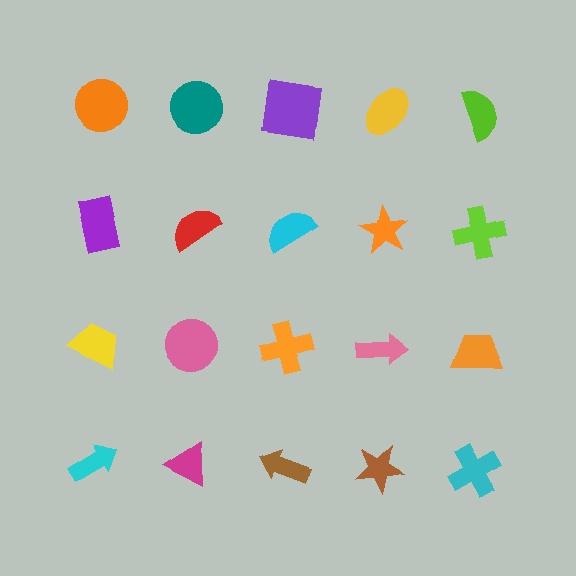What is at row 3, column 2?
A pink circle.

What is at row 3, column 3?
An orange cross.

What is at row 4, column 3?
A brown arrow.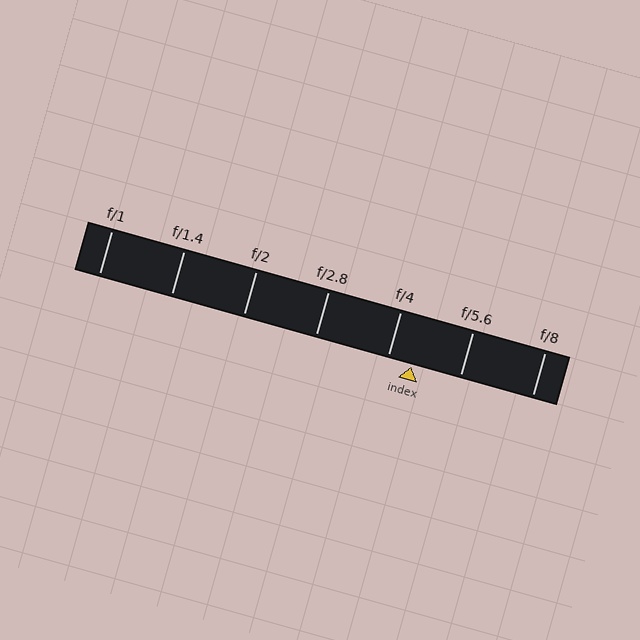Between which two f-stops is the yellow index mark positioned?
The index mark is between f/4 and f/5.6.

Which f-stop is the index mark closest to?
The index mark is closest to f/4.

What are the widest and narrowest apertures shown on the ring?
The widest aperture shown is f/1 and the narrowest is f/8.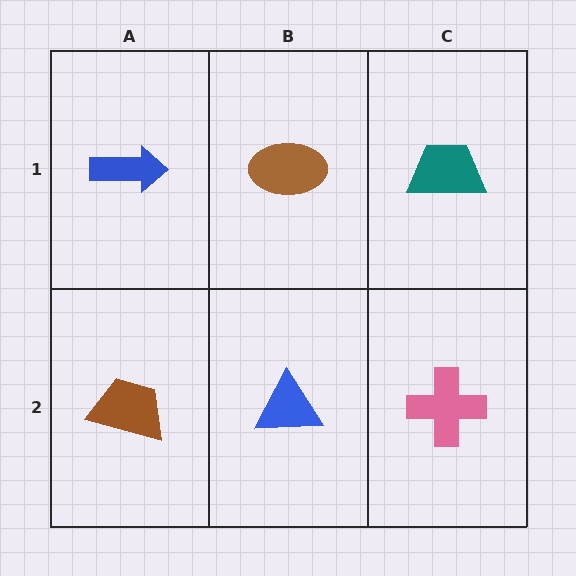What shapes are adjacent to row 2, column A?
A blue arrow (row 1, column A), a blue triangle (row 2, column B).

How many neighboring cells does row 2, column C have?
2.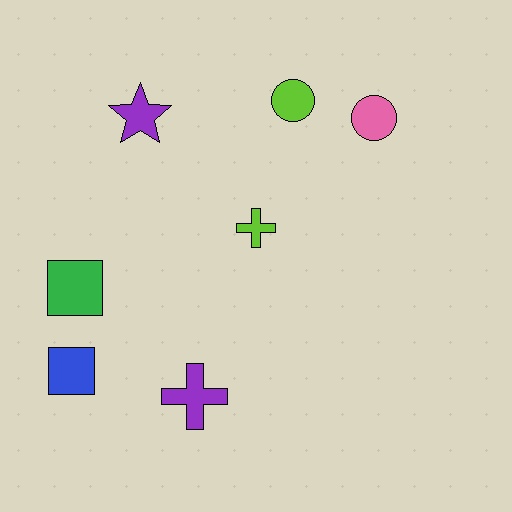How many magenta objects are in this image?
There are no magenta objects.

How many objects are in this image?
There are 7 objects.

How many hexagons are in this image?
There are no hexagons.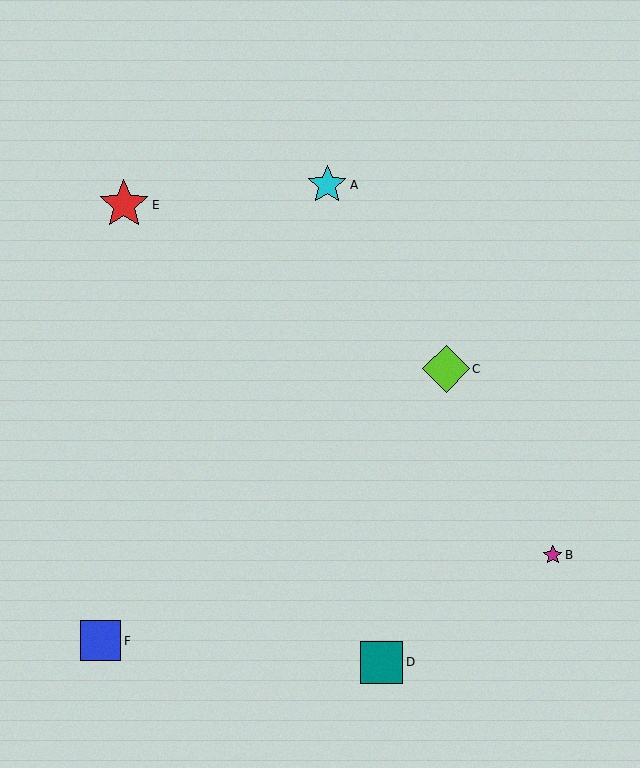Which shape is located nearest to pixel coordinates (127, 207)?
The red star (labeled E) at (124, 205) is nearest to that location.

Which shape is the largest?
The red star (labeled E) is the largest.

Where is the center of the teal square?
The center of the teal square is at (382, 662).